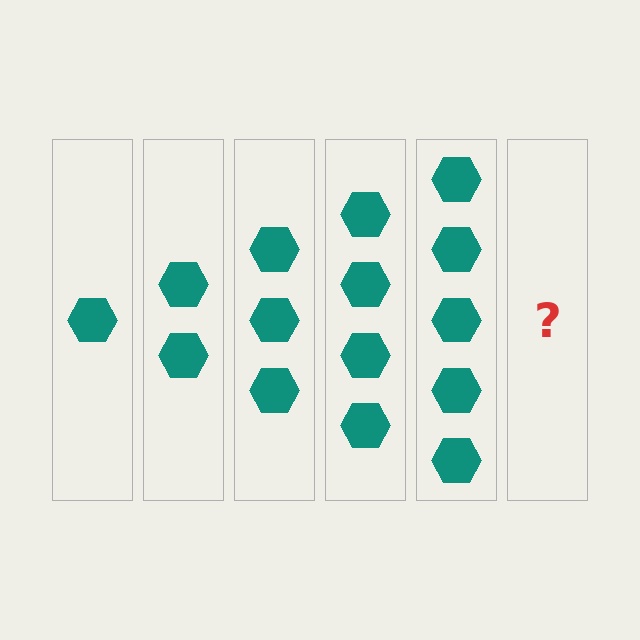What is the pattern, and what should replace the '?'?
The pattern is that each step adds one more hexagon. The '?' should be 6 hexagons.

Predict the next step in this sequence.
The next step is 6 hexagons.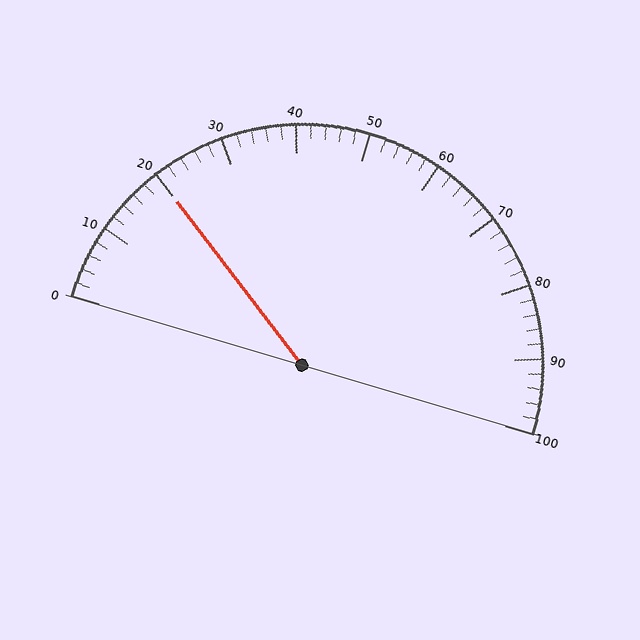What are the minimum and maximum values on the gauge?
The gauge ranges from 0 to 100.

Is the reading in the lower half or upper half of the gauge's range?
The reading is in the lower half of the range (0 to 100).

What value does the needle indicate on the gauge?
The needle indicates approximately 20.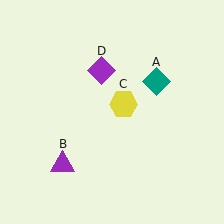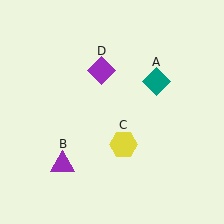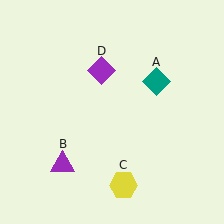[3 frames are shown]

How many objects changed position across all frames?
1 object changed position: yellow hexagon (object C).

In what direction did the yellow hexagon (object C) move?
The yellow hexagon (object C) moved down.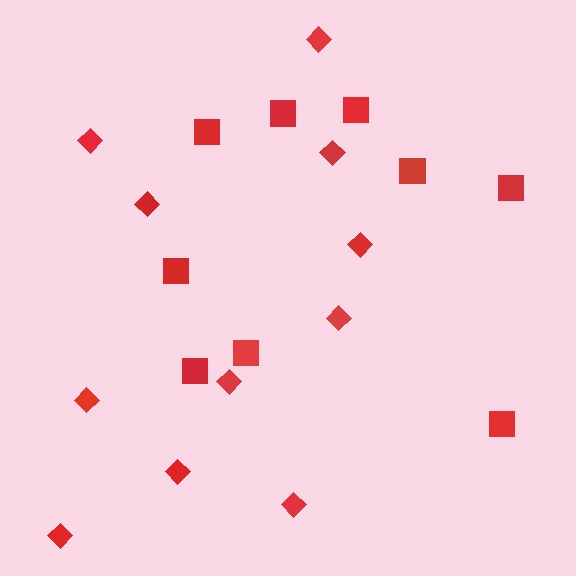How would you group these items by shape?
There are 2 groups: one group of diamonds (11) and one group of squares (9).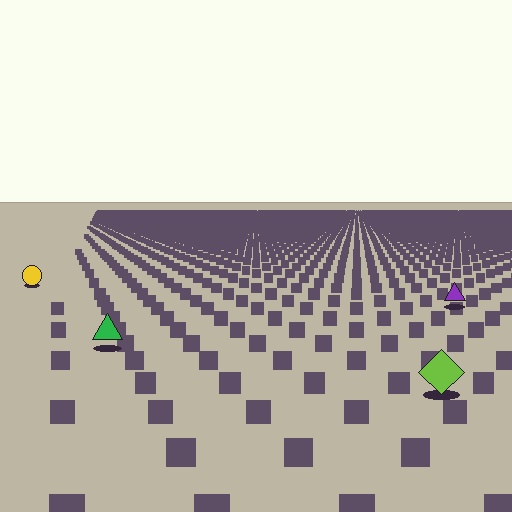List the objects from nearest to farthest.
From nearest to farthest: the lime diamond, the green triangle, the purple triangle, the yellow circle.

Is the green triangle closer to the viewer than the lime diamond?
No. The lime diamond is closer — you can tell from the texture gradient: the ground texture is coarser near it.